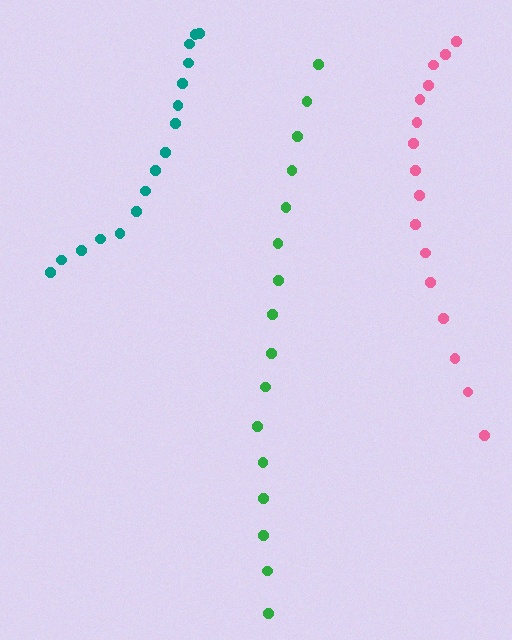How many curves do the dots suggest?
There are 3 distinct paths.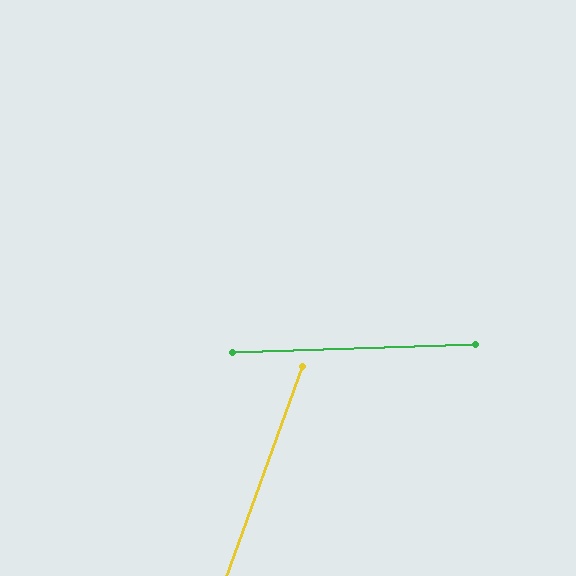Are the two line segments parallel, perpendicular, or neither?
Neither parallel nor perpendicular — they differ by about 68°.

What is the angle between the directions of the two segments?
Approximately 68 degrees.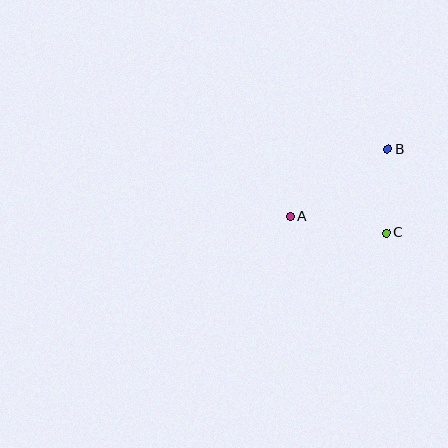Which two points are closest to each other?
Points B and C are closest to each other.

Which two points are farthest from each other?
Points A and B are farthest from each other.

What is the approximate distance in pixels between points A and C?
The distance between A and C is approximately 98 pixels.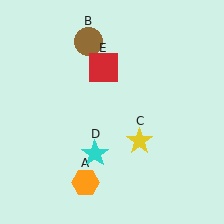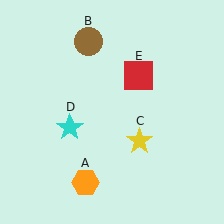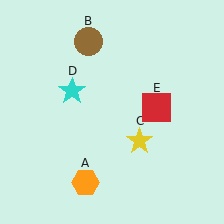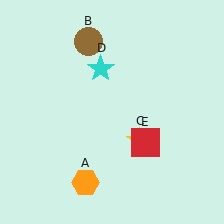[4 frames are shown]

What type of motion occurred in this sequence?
The cyan star (object D), red square (object E) rotated clockwise around the center of the scene.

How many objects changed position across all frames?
2 objects changed position: cyan star (object D), red square (object E).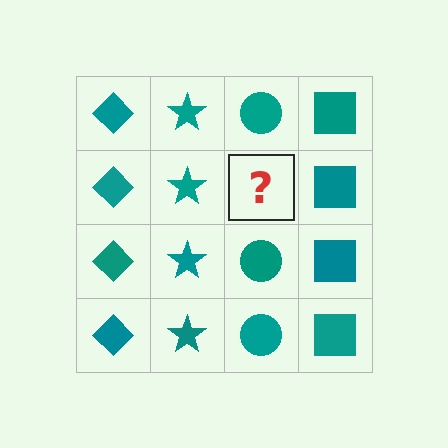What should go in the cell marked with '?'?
The missing cell should contain a teal circle.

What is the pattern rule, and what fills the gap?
The rule is that each column has a consistent shape. The gap should be filled with a teal circle.